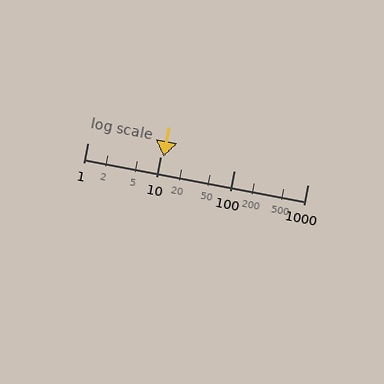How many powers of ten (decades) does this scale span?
The scale spans 3 decades, from 1 to 1000.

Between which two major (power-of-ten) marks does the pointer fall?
The pointer is between 10 and 100.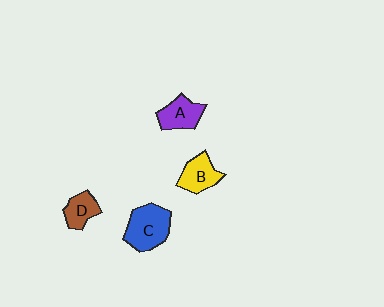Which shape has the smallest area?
Shape D (brown).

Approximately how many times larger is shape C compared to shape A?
Approximately 1.4 times.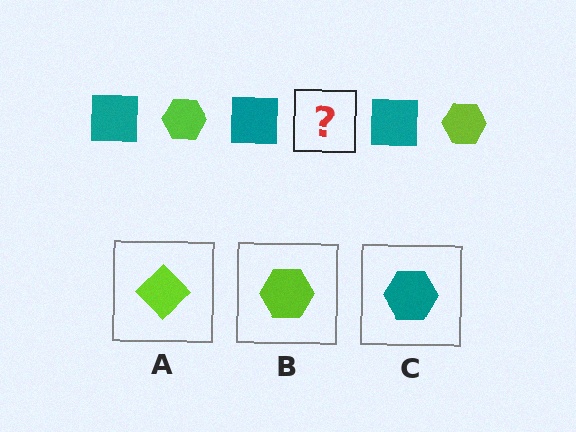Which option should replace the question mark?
Option B.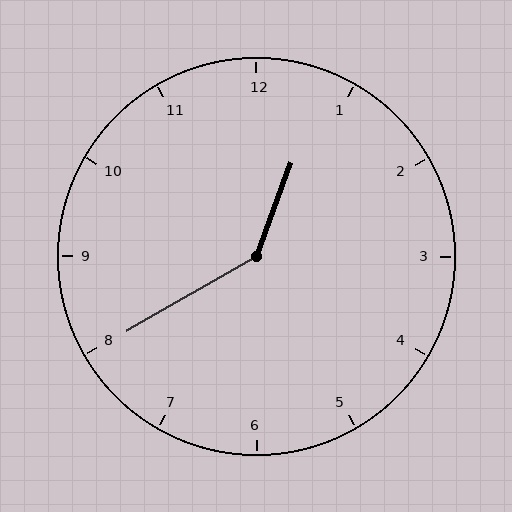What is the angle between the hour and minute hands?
Approximately 140 degrees.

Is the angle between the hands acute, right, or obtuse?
It is obtuse.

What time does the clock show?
12:40.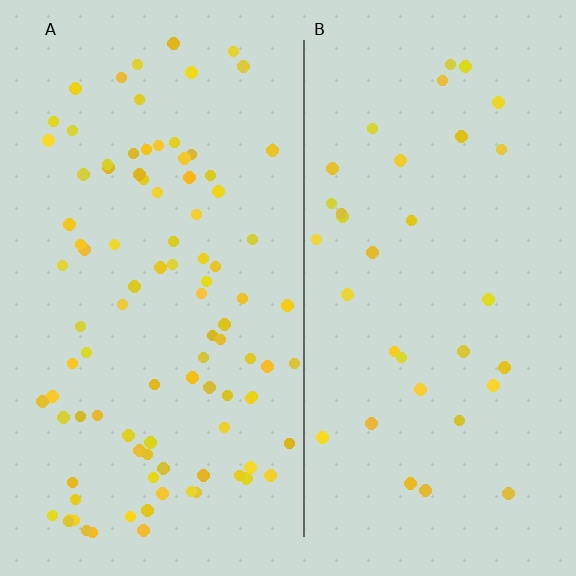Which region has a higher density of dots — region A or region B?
A (the left).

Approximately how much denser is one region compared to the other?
Approximately 2.8× — region A over region B.